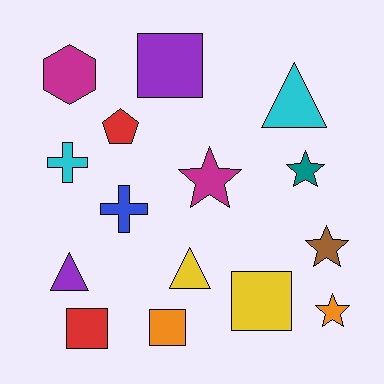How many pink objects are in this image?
There are no pink objects.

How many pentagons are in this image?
There is 1 pentagon.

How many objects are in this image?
There are 15 objects.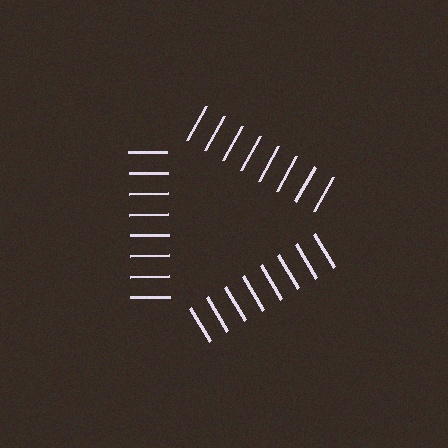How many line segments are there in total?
24 — 8 along each of the 3 edges.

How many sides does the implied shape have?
3 sides — the line-ends trace a triangle.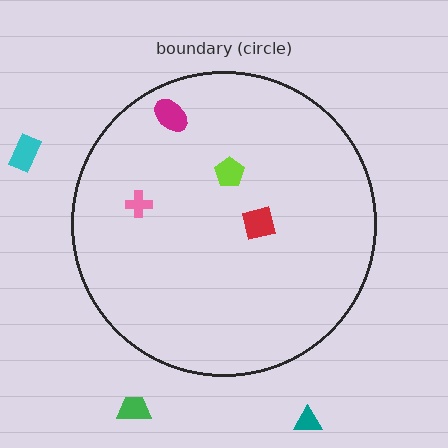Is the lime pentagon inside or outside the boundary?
Inside.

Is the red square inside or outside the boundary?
Inside.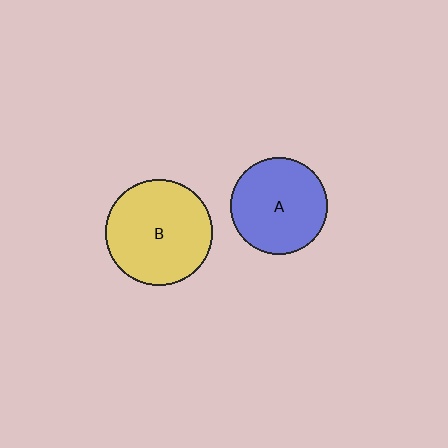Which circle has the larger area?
Circle B (yellow).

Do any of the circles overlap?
No, none of the circles overlap.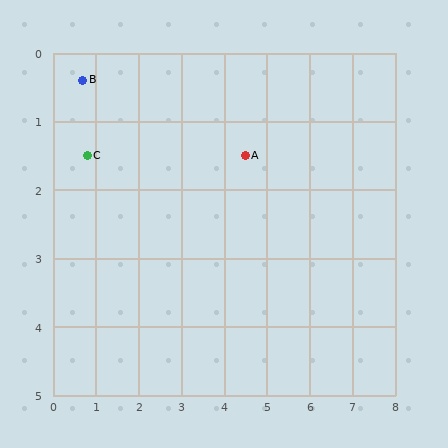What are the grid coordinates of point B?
Point B is at approximately (0.7, 0.4).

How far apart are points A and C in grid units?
Points A and C are about 3.7 grid units apart.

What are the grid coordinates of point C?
Point C is at approximately (0.8, 1.5).